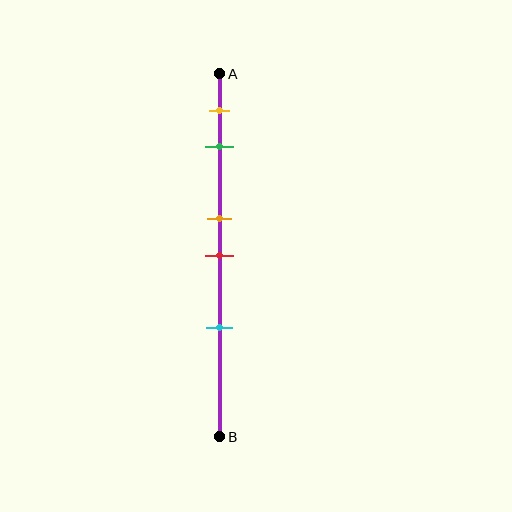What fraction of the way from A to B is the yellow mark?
The yellow mark is approximately 10% (0.1) of the way from A to B.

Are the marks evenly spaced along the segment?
No, the marks are not evenly spaced.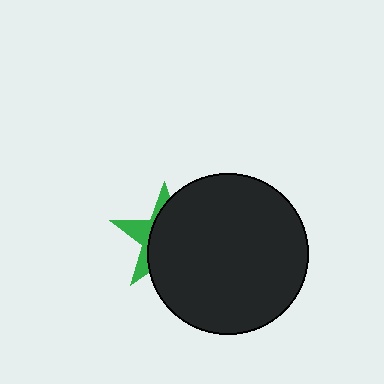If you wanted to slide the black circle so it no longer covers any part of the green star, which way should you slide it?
Slide it right — that is the most direct way to separate the two shapes.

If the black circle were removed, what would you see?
You would see the complete green star.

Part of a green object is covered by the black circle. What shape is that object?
It is a star.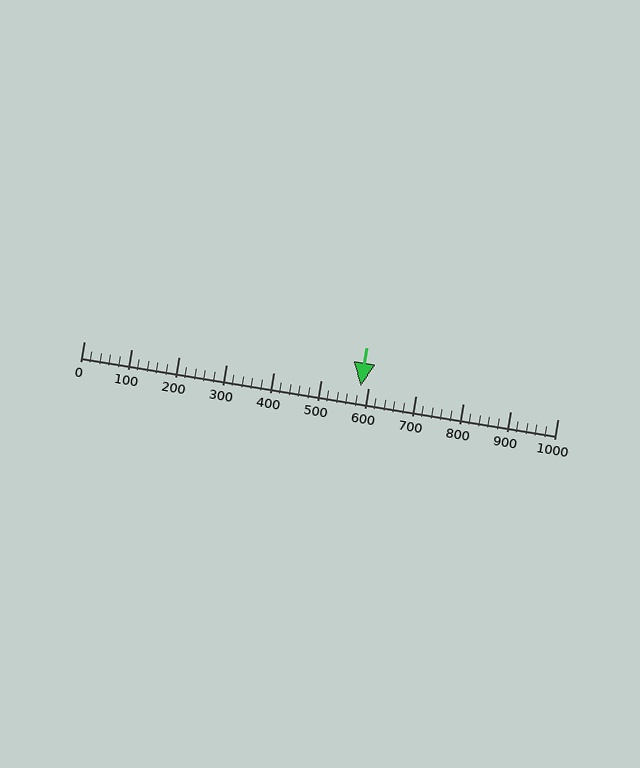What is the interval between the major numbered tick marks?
The major tick marks are spaced 100 units apart.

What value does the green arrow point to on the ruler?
The green arrow points to approximately 584.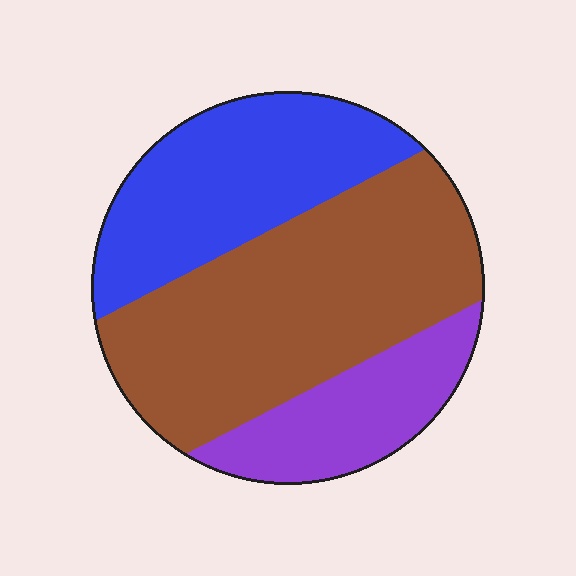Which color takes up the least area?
Purple, at roughly 20%.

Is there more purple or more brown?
Brown.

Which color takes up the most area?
Brown, at roughly 50%.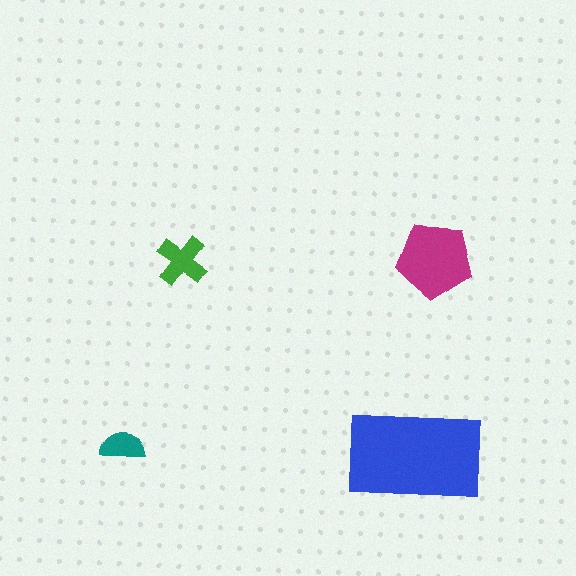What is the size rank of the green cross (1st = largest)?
3rd.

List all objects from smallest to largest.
The teal semicircle, the green cross, the magenta pentagon, the blue rectangle.